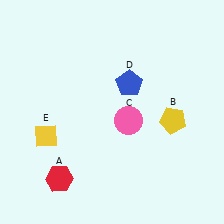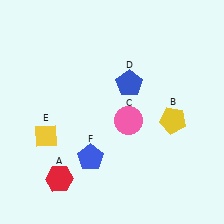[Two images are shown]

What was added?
A blue pentagon (F) was added in Image 2.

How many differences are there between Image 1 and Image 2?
There is 1 difference between the two images.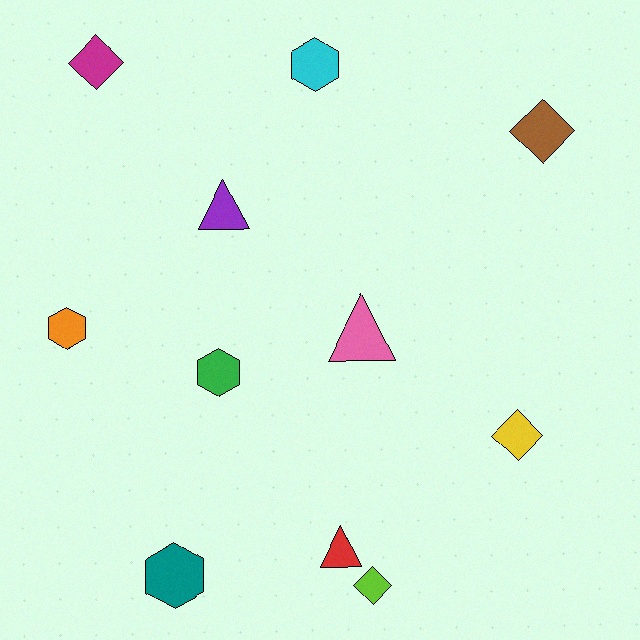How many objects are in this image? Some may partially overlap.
There are 11 objects.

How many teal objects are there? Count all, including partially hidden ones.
There is 1 teal object.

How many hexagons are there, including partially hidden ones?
There are 4 hexagons.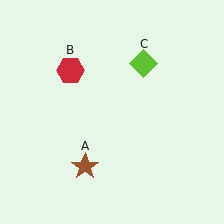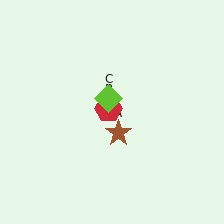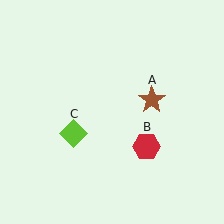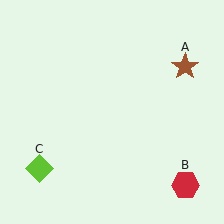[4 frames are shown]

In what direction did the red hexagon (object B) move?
The red hexagon (object B) moved down and to the right.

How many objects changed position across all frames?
3 objects changed position: brown star (object A), red hexagon (object B), lime diamond (object C).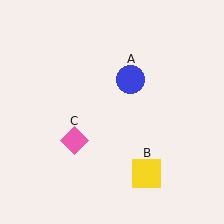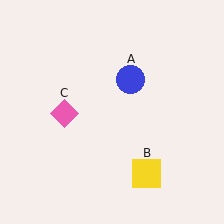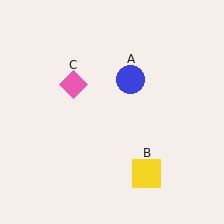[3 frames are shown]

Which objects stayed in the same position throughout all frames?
Blue circle (object A) and yellow square (object B) remained stationary.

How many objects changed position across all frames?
1 object changed position: pink diamond (object C).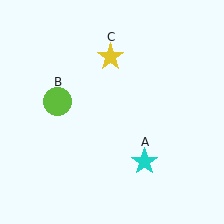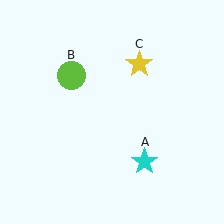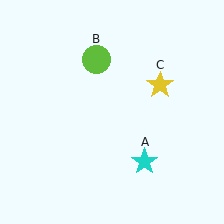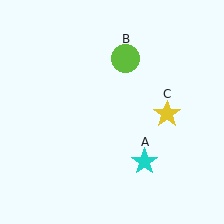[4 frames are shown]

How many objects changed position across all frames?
2 objects changed position: lime circle (object B), yellow star (object C).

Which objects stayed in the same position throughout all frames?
Cyan star (object A) remained stationary.